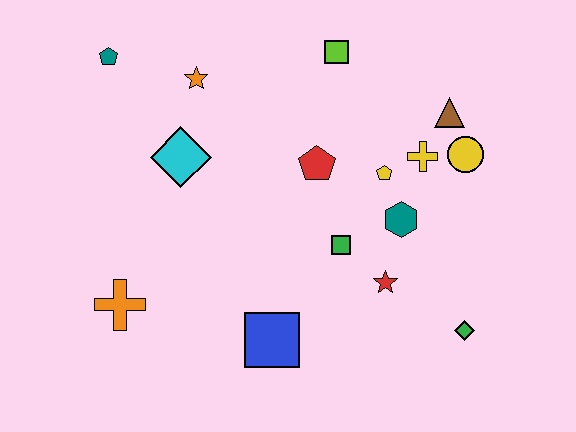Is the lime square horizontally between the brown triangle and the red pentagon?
Yes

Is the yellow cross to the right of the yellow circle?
No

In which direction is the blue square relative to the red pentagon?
The blue square is below the red pentagon.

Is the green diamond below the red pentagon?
Yes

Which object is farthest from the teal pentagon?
The green diamond is farthest from the teal pentagon.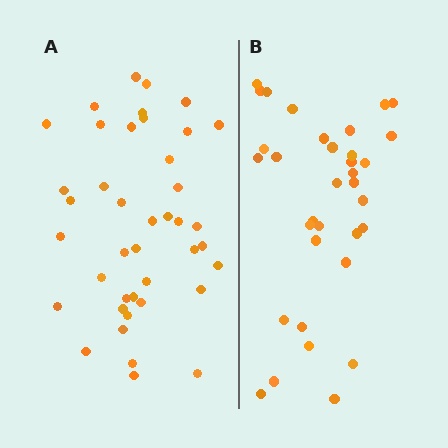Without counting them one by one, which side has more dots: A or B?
Region A (the left region) has more dots.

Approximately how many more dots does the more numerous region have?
Region A has roughly 8 or so more dots than region B.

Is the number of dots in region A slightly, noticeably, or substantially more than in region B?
Region A has only slightly more — the two regions are fairly close. The ratio is roughly 1.2 to 1.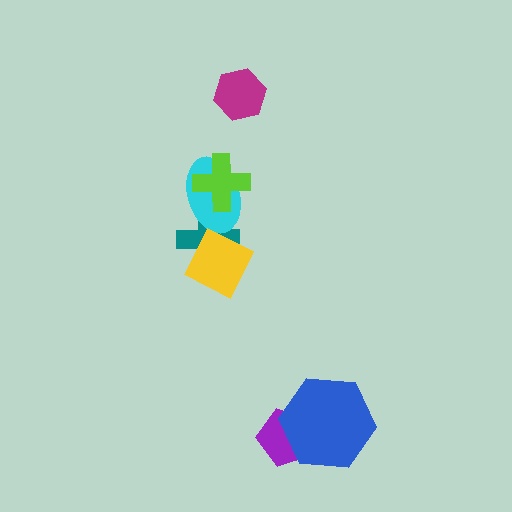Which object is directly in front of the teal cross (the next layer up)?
The cyan ellipse is directly in front of the teal cross.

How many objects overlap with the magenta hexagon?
0 objects overlap with the magenta hexagon.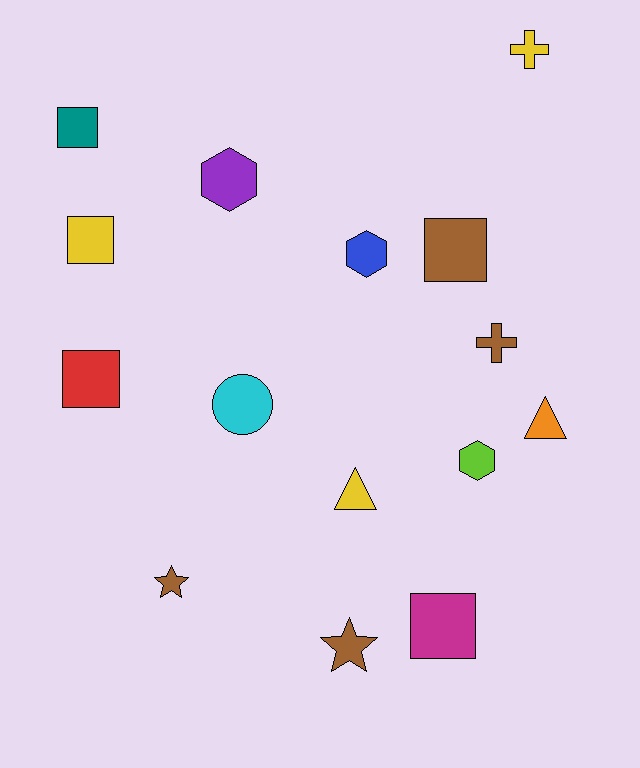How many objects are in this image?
There are 15 objects.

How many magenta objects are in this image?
There is 1 magenta object.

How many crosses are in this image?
There are 2 crosses.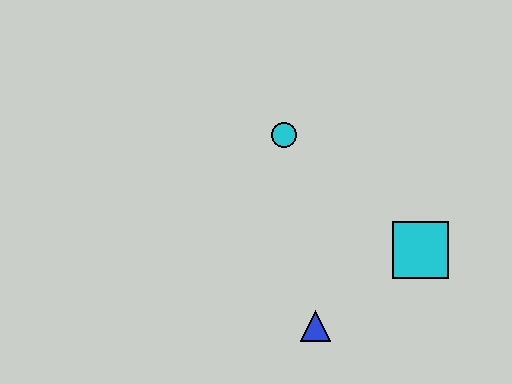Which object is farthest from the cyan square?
The cyan circle is farthest from the cyan square.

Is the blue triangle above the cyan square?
No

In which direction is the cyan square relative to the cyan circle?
The cyan square is to the right of the cyan circle.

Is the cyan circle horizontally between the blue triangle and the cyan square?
No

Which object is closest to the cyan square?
The blue triangle is closest to the cyan square.